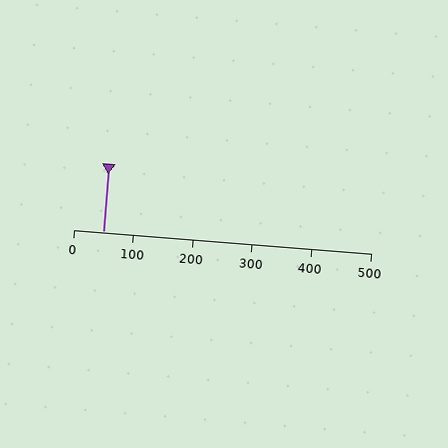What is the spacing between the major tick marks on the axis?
The major ticks are spaced 100 apart.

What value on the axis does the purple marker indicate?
The marker indicates approximately 50.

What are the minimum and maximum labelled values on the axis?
The axis runs from 0 to 500.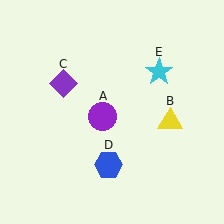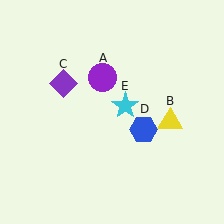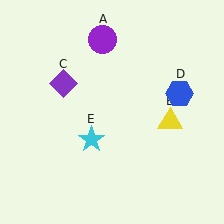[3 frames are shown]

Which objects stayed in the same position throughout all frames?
Yellow triangle (object B) and purple diamond (object C) remained stationary.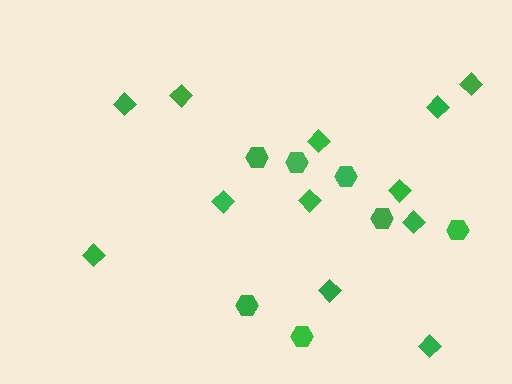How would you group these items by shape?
There are 2 groups: one group of hexagons (7) and one group of diamonds (12).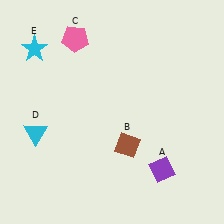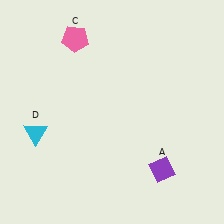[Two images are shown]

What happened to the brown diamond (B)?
The brown diamond (B) was removed in Image 2. It was in the bottom-right area of Image 1.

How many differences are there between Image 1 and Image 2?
There are 2 differences between the two images.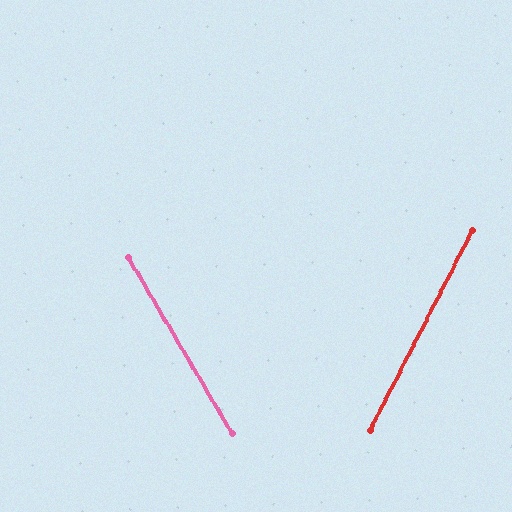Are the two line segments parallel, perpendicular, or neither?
Neither parallel nor perpendicular — they differ by about 58°.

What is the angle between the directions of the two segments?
Approximately 58 degrees.